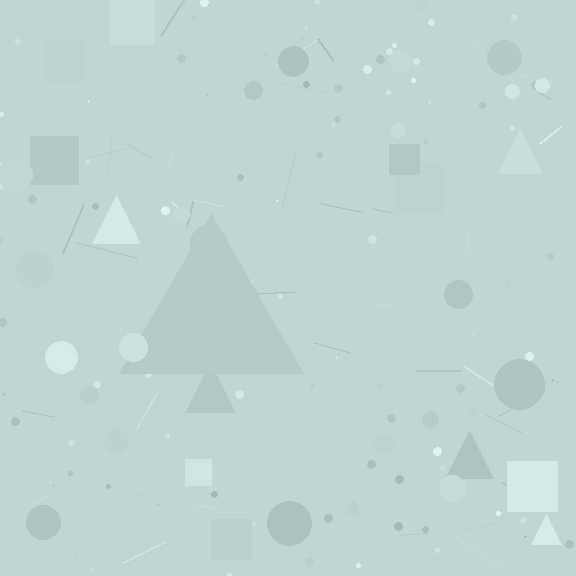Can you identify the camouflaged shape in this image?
The camouflaged shape is a triangle.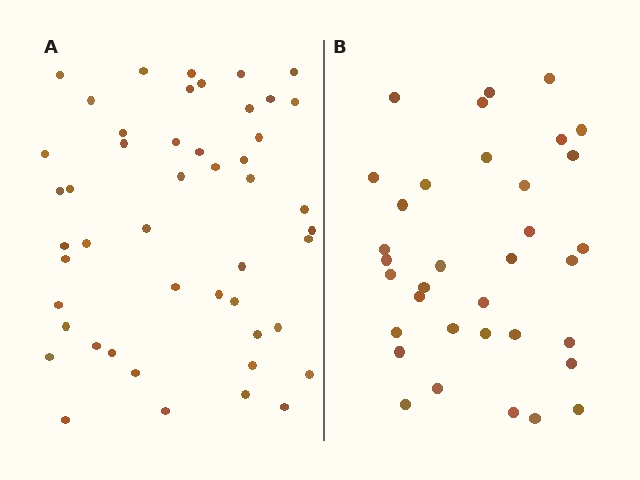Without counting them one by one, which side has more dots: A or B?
Region A (the left region) has more dots.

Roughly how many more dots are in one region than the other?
Region A has approximately 15 more dots than region B.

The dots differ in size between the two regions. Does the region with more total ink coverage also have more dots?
No. Region B has more total ink coverage because its dots are larger, but region A actually contains more individual dots. Total area can be misleading — the number of items is what matters here.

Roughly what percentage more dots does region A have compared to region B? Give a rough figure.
About 35% more.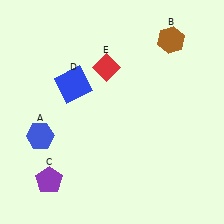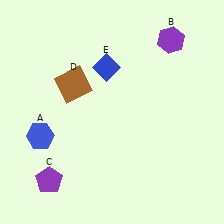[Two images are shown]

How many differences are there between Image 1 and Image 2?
There are 3 differences between the two images.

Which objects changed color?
B changed from brown to purple. D changed from blue to brown. E changed from red to blue.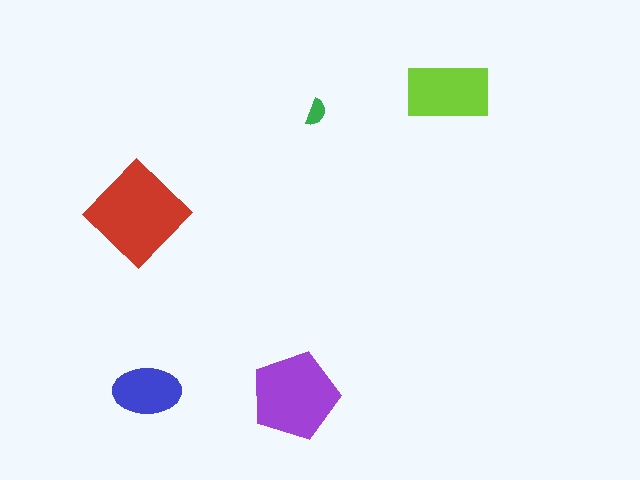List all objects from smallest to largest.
The green semicircle, the blue ellipse, the lime rectangle, the purple pentagon, the red diamond.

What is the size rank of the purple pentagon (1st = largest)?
2nd.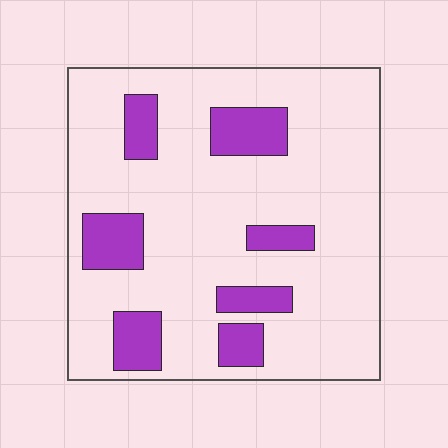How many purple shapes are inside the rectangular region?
7.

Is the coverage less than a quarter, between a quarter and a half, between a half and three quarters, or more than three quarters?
Less than a quarter.